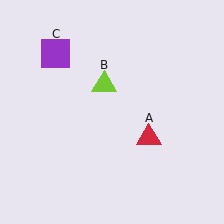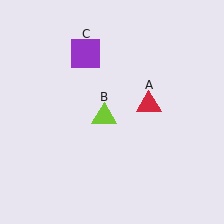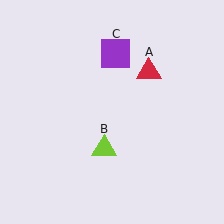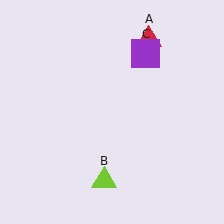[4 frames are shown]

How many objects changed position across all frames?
3 objects changed position: red triangle (object A), lime triangle (object B), purple square (object C).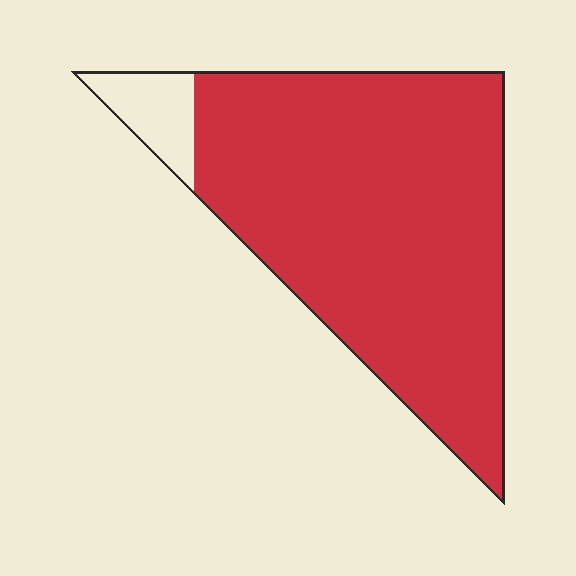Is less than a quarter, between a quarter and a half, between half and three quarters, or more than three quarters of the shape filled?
More than three quarters.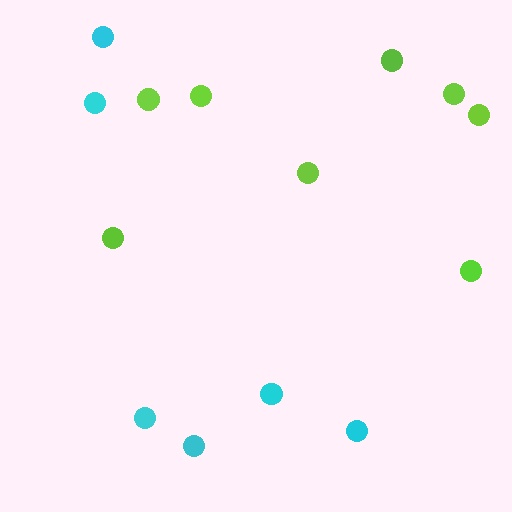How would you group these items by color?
There are 2 groups: one group of cyan circles (6) and one group of lime circles (8).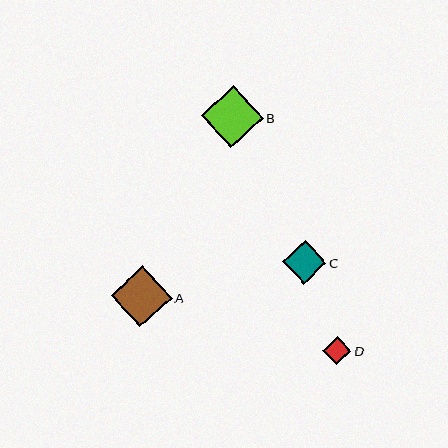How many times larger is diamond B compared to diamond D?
Diamond B is approximately 2.2 times the size of diamond D.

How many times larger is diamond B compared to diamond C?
Diamond B is approximately 1.4 times the size of diamond C.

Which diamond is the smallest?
Diamond D is the smallest with a size of approximately 28 pixels.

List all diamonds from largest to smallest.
From largest to smallest: B, A, C, D.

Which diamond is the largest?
Diamond B is the largest with a size of approximately 62 pixels.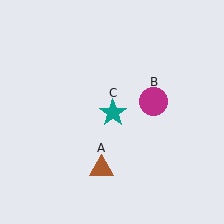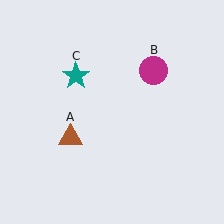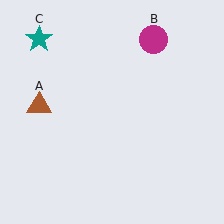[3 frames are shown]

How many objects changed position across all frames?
3 objects changed position: brown triangle (object A), magenta circle (object B), teal star (object C).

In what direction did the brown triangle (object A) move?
The brown triangle (object A) moved up and to the left.